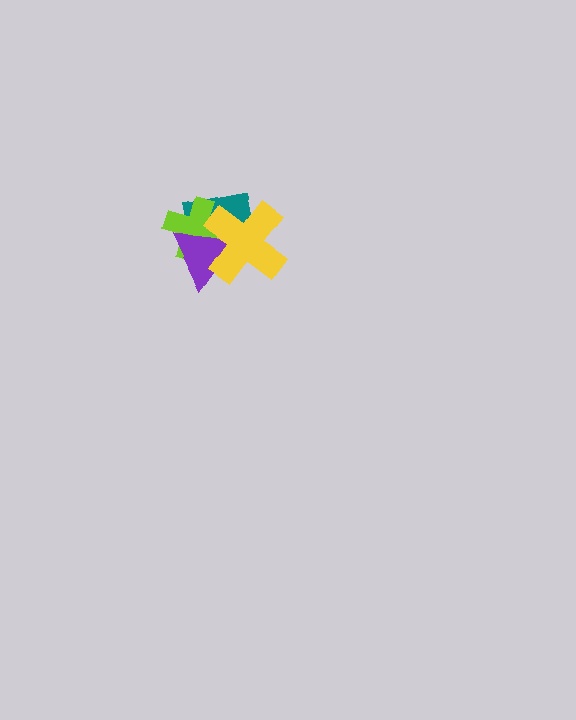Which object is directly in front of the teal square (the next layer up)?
The lime cross is directly in front of the teal square.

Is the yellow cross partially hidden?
No, no other shape covers it.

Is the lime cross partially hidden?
Yes, it is partially covered by another shape.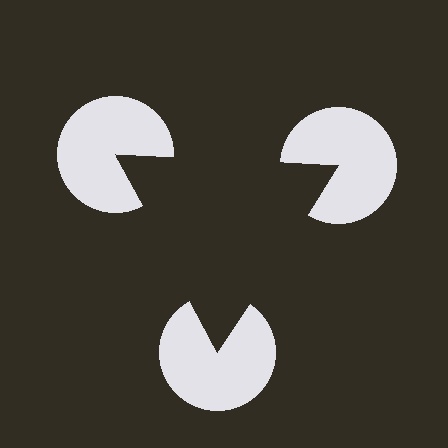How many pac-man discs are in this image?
There are 3 — one at each vertex of the illusory triangle.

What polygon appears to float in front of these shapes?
An illusory triangle — its edges are inferred from the aligned wedge cuts in the pac-man discs, not physically drawn.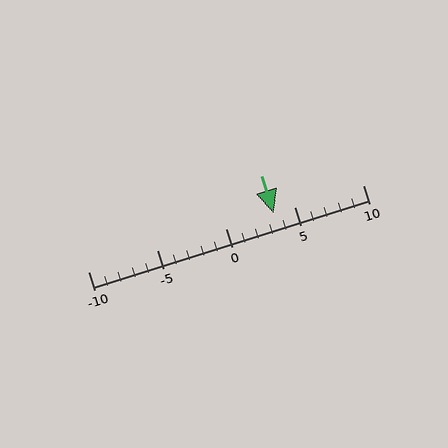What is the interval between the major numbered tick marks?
The major tick marks are spaced 5 units apart.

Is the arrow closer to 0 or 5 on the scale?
The arrow is closer to 5.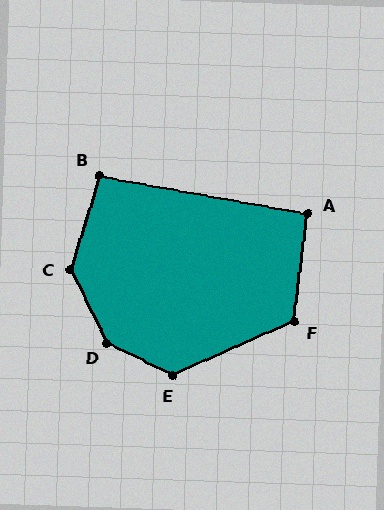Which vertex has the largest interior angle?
D, at approximately 143 degrees.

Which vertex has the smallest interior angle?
A, at approximately 94 degrees.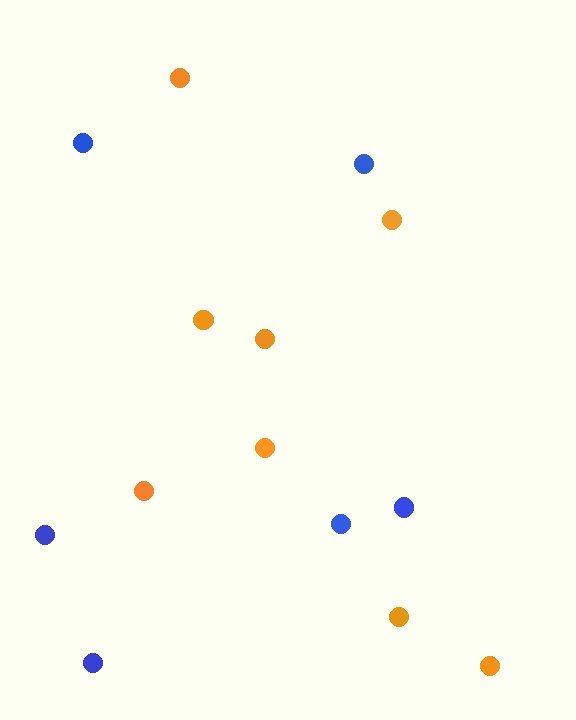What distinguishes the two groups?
There are 2 groups: one group of blue circles (6) and one group of orange circles (8).